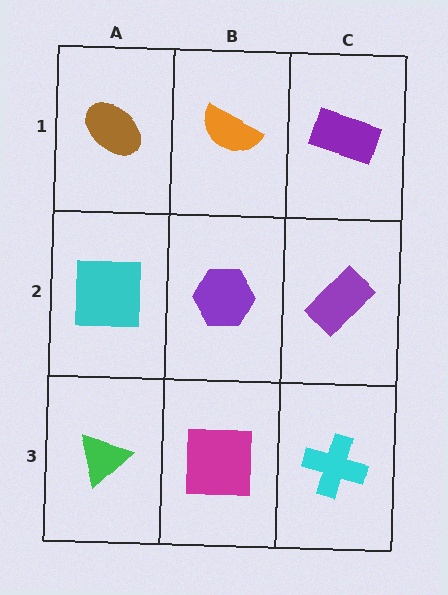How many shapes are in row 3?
3 shapes.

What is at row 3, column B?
A magenta square.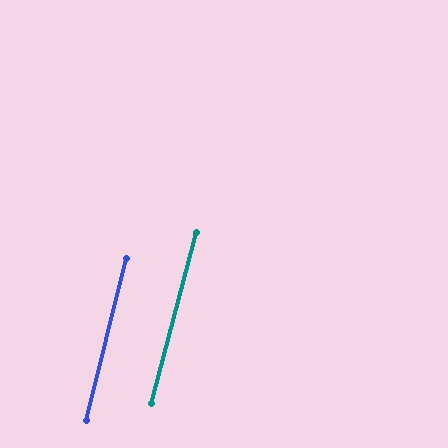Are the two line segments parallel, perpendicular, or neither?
Parallel — their directions differ by only 0.7°.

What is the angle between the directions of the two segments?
Approximately 1 degree.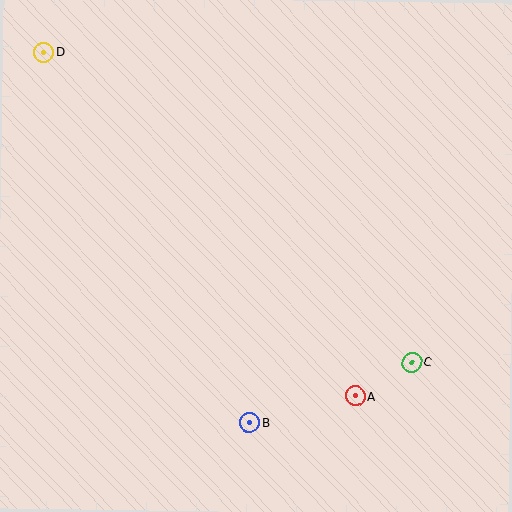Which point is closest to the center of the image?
Point B at (250, 423) is closest to the center.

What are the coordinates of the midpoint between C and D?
The midpoint between C and D is at (228, 207).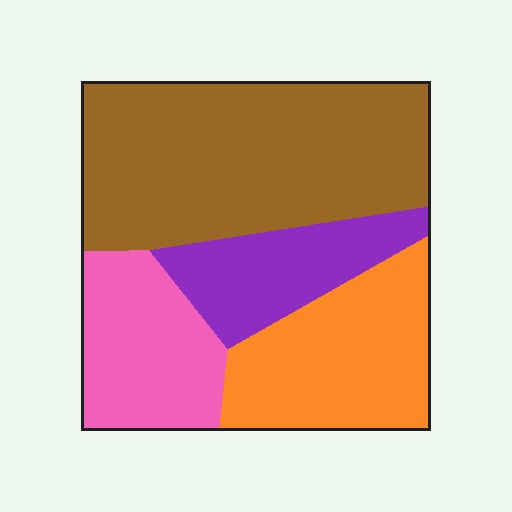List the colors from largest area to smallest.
From largest to smallest: brown, orange, pink, purple.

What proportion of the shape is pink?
Pink takes up about one sixth (1/6) of the shape.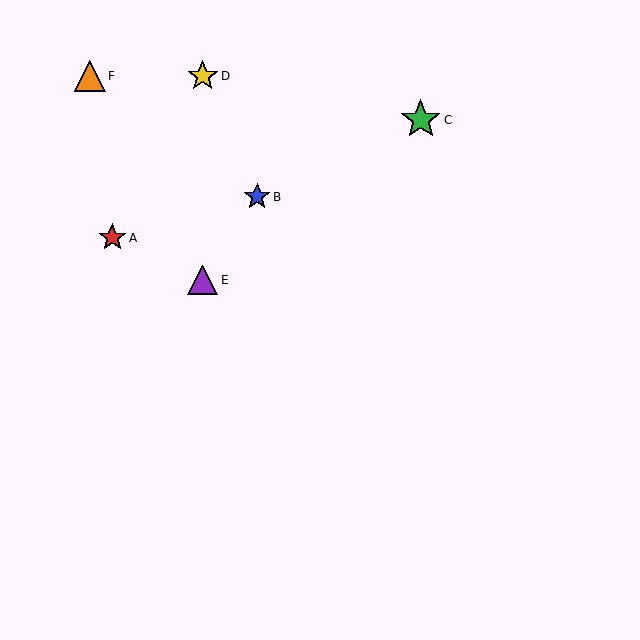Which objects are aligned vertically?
Objects D, E are aligned vertically.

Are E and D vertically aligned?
Yes, both are at x≈203.